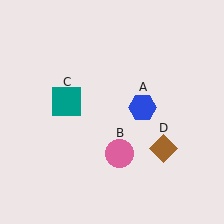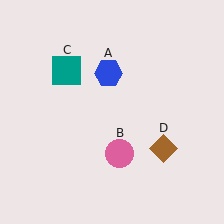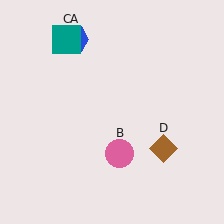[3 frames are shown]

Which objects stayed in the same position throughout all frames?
Pink circle (object B) and brown diamond (object D) remained stationary.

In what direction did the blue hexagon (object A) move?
The blue hexagon (object A) moved up and to the left.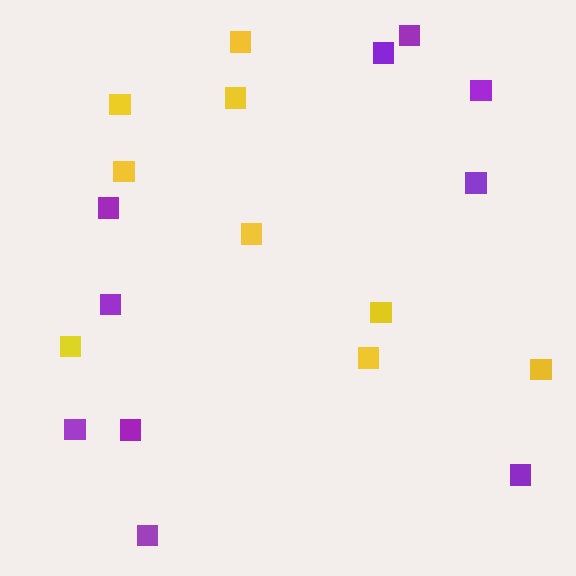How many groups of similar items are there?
There are 2 groups: one group of purple squares (10) and one group of yellow squares (9).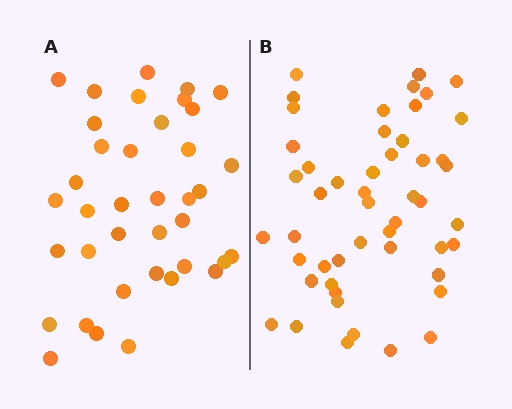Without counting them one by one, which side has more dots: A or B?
Region B (the right region) has more dots.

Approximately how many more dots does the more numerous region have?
Region B has roughly 12 or so more dots than region A.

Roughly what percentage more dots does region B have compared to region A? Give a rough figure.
About 30% more.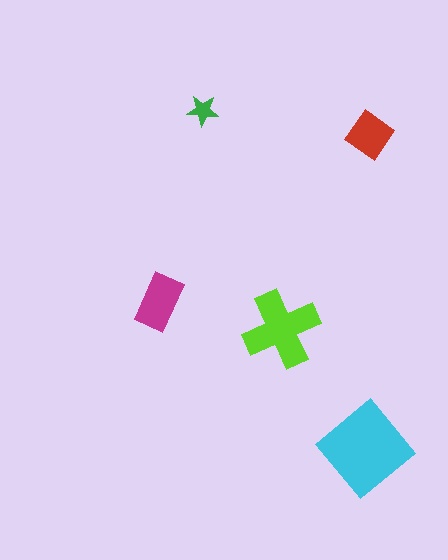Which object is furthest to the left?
The magenta rectangle is leftmost.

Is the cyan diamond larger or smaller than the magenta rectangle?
Larger.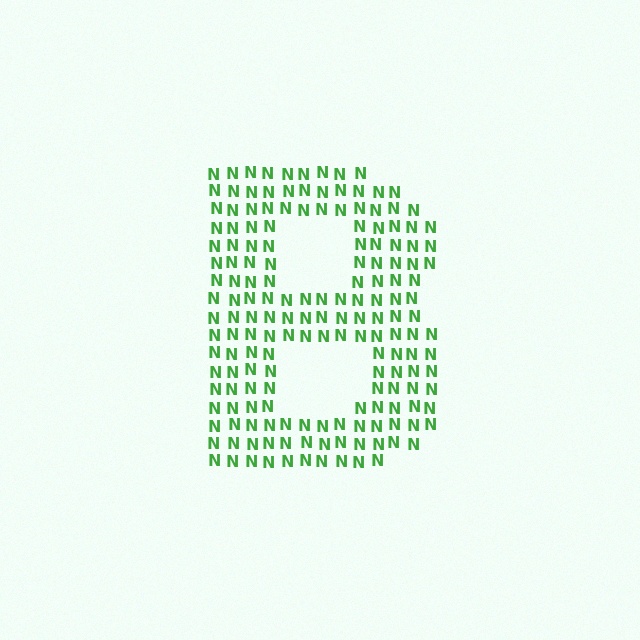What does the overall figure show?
The overall figure shows the letter B.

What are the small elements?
The small elements are letter N's.